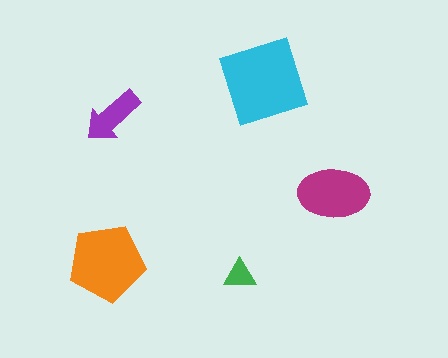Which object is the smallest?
The green triangle.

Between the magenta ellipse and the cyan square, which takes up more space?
The cyan square.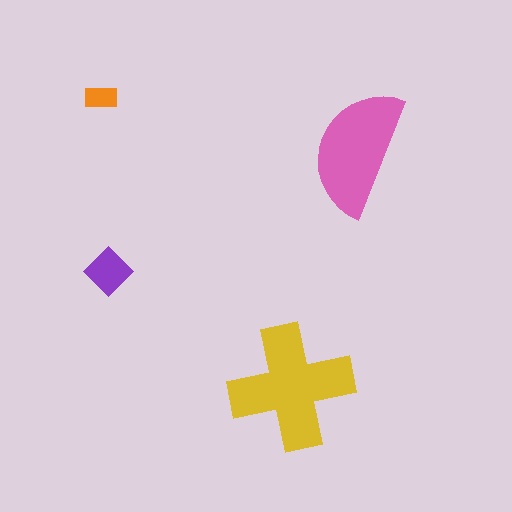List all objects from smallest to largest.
The orange rectangle, the purple diamond, the pink semicircle, the yellow cross.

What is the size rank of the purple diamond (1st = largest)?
3rd.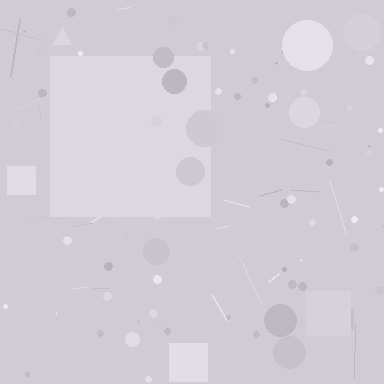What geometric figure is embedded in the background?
A square is embedded in the background.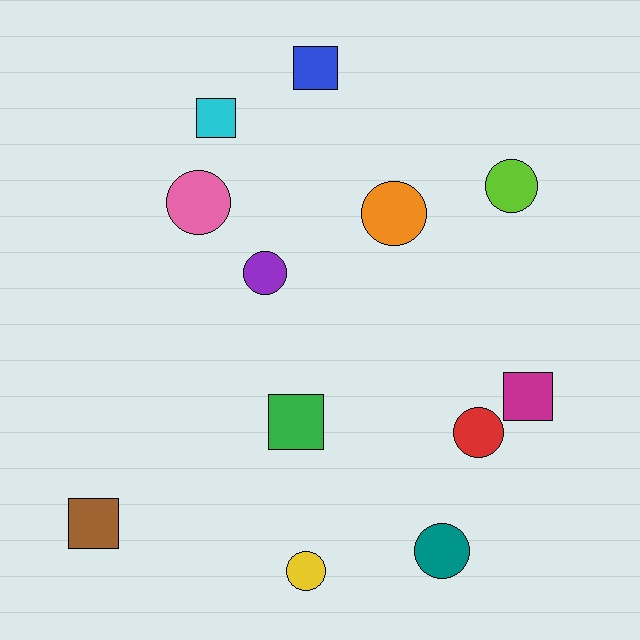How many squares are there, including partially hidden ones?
There are 5 squares.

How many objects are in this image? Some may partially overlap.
There are 12 objects.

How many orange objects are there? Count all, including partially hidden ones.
There is 1 orange object.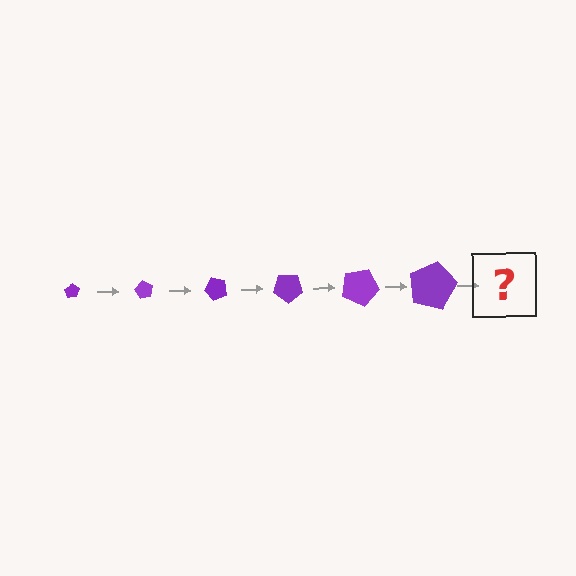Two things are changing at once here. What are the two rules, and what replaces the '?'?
The two rules are that the pentagon grows larger each step and it rotates 60 degrees each step. The '?' should be a pentagon, larger than the previous one and rotated 360 degrees from the start.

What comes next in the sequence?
The next element should be a pentagon, larger than the previous one and rotated 360 degrees from the start.